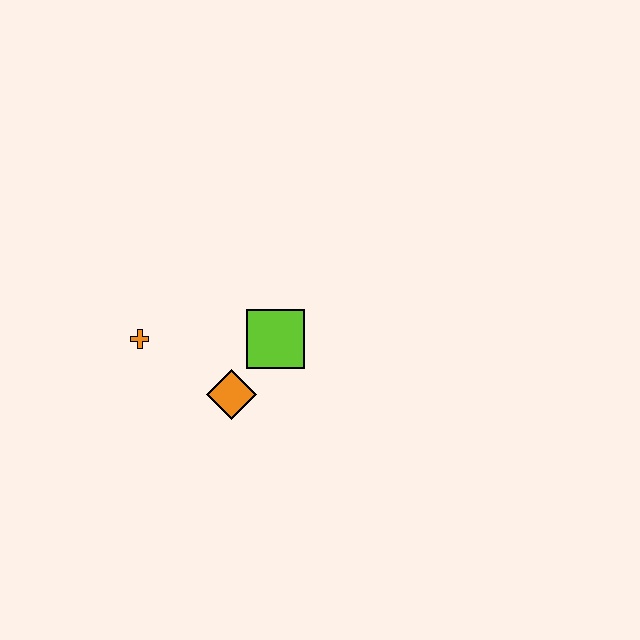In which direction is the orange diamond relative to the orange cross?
The orange diamond is to the right of the orange cross.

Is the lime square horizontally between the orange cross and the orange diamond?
No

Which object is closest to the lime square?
The orange diamond is closest to the lime square.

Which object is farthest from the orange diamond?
The orange cross is farthest from the orange diamond.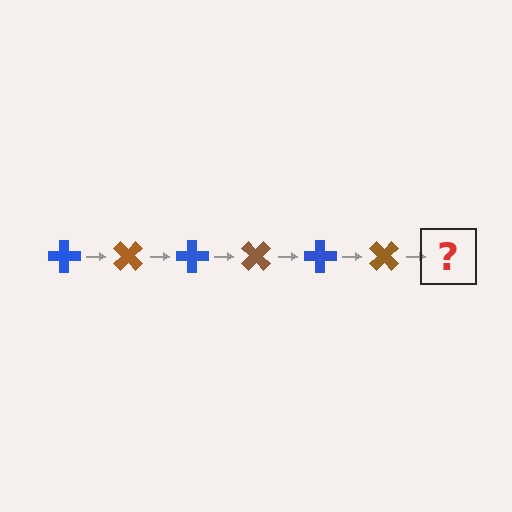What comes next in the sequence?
The next element should be a blue cross, rotated 270 degrees from the start.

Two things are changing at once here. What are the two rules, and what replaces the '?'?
The two rules are that it rotates 45 degrees each step and the color cycles through blue and brown. The '?' should be a blue cross, rotated 270 degrees from the start.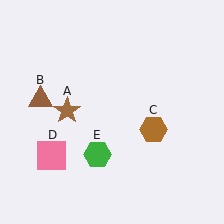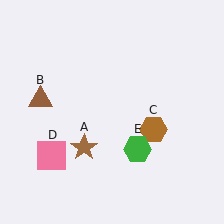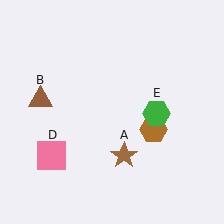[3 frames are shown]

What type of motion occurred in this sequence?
The brown star (object A), green hexagon (object E) rotated counterclockwise around the center of the scene.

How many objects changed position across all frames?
2 objects changed position: brown star (object A), green hexagon (object E).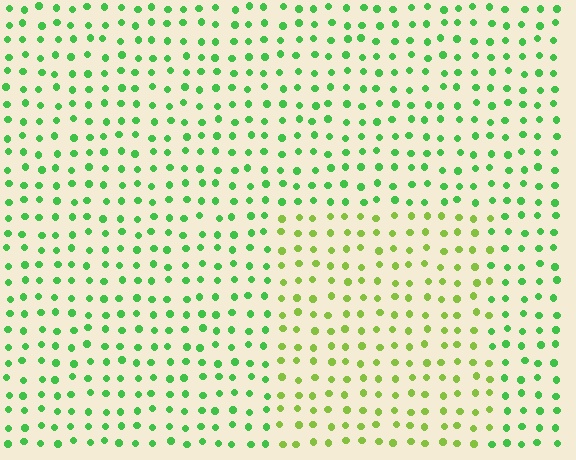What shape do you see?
I see a rectangle.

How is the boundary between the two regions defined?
The boundary is defined purely by a slight shift in hue (about 36 degrees). Spacing, size, and orientation are identical on both sides.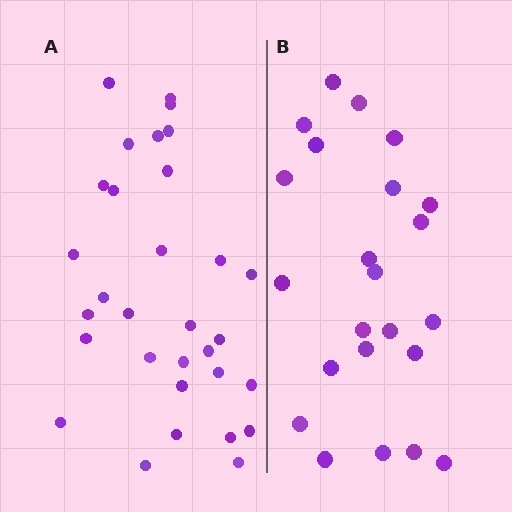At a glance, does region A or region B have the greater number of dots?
Region A (the left region) has more dots.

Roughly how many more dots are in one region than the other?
Region A has roughly 8 or so more dots than region B.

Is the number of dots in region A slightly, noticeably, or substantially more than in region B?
Region A has noticeably more, but not dramatically so. The ratio is roughly 1.3 to 1.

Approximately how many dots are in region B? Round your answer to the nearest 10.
About 20 dots. (The exact count is 23, which rounds to 20.)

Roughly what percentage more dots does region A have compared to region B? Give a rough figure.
About 35% more.